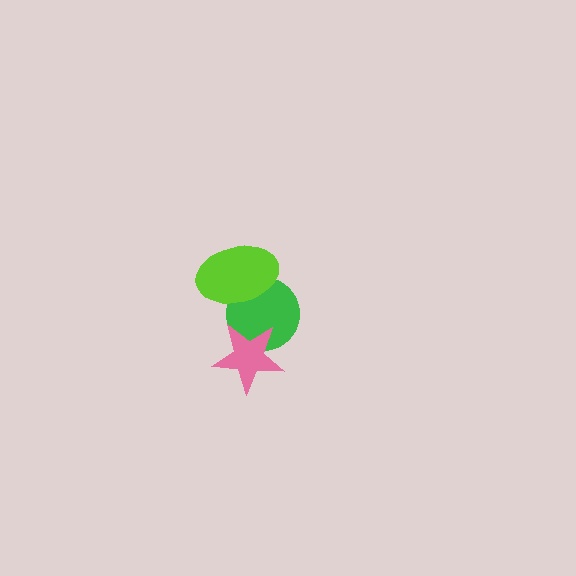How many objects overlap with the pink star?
1 object overlaps with the pink star.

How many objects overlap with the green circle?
2 objects overlap with the green circle.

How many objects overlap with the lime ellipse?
1 object overlaps with the lime ellipse.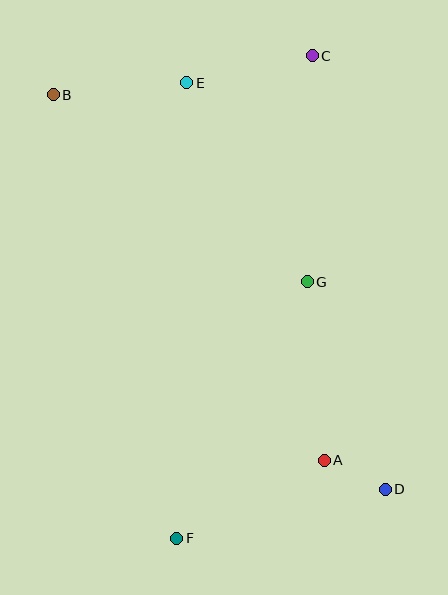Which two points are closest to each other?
Points A and D are closest to each other.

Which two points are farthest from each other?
Points B and D are farthest from each other.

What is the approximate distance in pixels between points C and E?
The distance between C and E is approximately 128 pixels.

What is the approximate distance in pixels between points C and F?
The distance between C and F is approximately 501 pixels.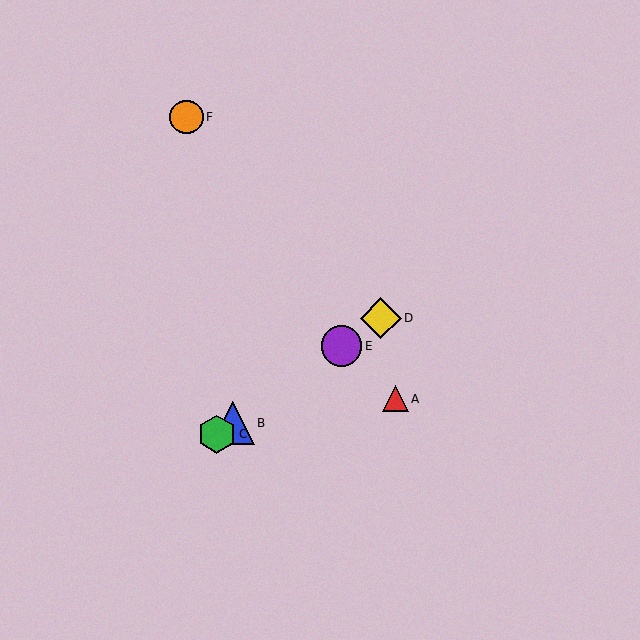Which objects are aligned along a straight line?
Objects B, C, D, E are aligned along a straight line.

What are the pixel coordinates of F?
Object F is at (186, 117).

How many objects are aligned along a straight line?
4 objects (B, C, D, E) are aligned along a straight line.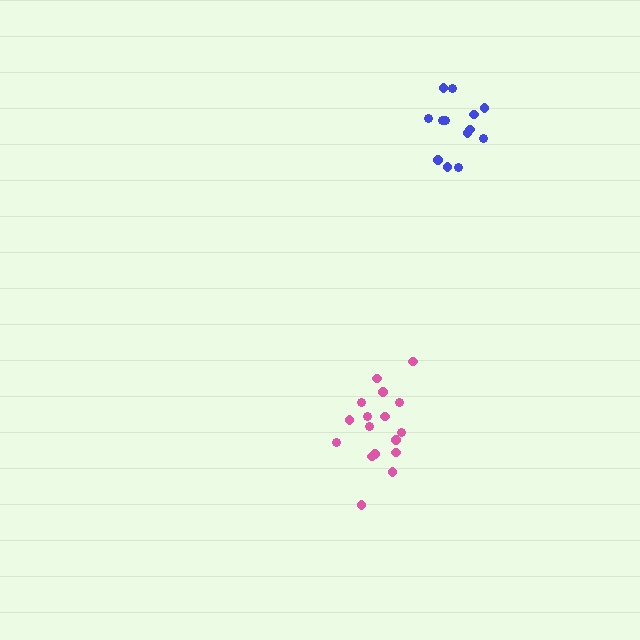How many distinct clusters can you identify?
There are 2 distinct clusters.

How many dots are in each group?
Group 1: 17 dots, Group 2: 13 dots (30 total).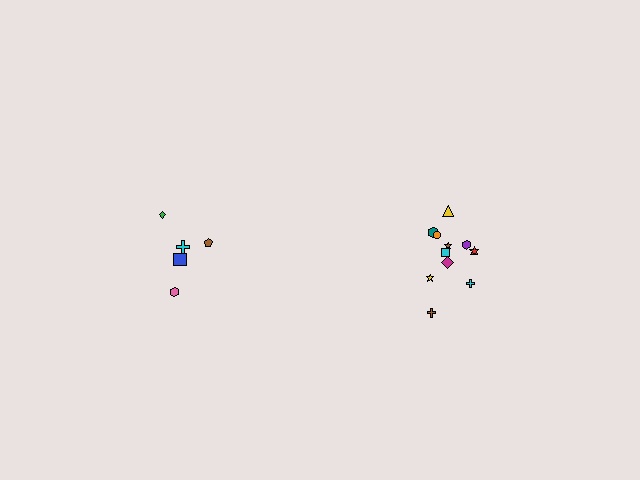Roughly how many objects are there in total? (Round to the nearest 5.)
Roughly 15 objects in total.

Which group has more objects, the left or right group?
The right group.